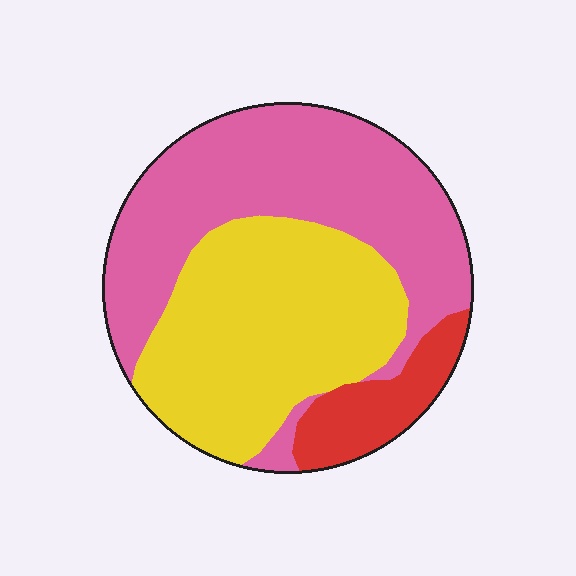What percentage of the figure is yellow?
Yellow covers 42% of the figure.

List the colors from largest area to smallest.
From largest to smallest: pink, yellow, red.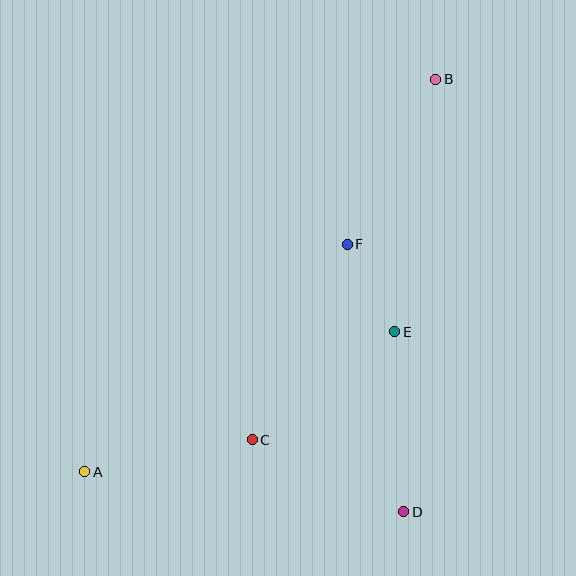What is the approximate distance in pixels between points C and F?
The distance between C and F is approximately 218 pixels.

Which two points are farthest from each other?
Points A and B are farthest from each other.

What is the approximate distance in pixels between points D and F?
The distance between D and F is approximately 274 pixels.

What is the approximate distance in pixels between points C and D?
The distance between C and D is approximately 168 pixels.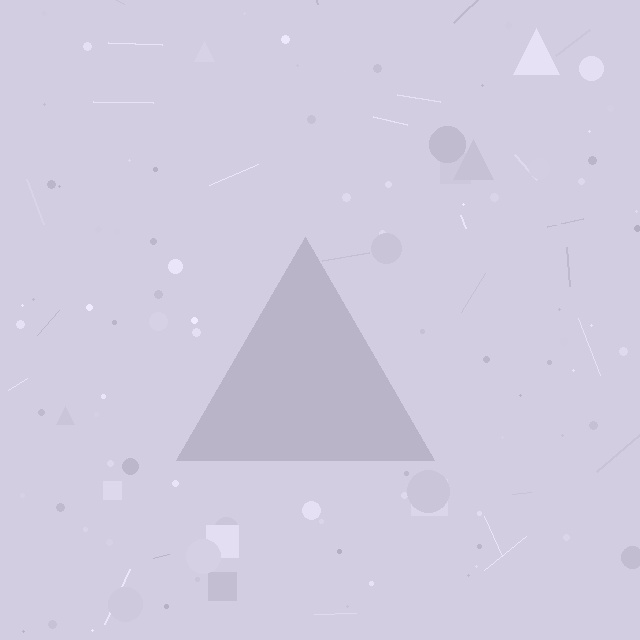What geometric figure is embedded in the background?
A triangle is embedded in the background.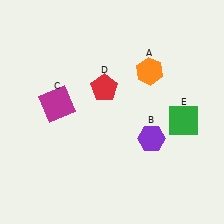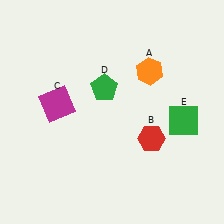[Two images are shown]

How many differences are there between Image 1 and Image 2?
There are 2 differences between the two images.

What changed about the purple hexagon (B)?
In Image 1, B is purple. In Image 2, it changed to red.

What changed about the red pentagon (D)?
In Image 1, D is red. In Image 2, it changed to green.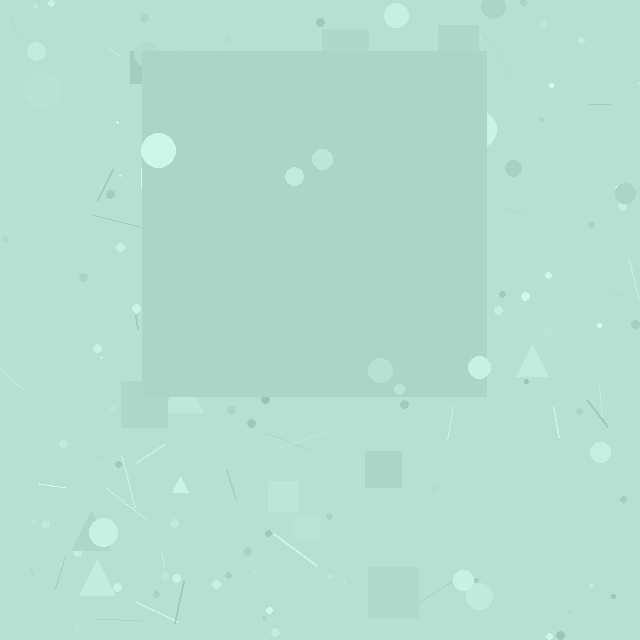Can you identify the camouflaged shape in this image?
The camouflaged shape is a square.